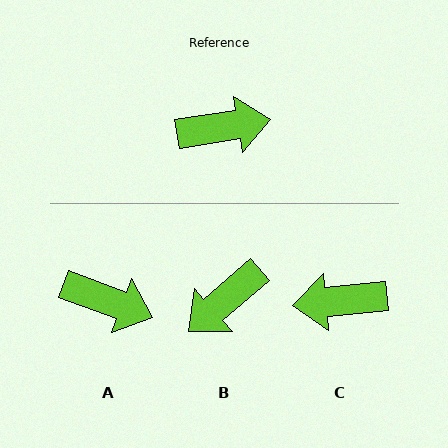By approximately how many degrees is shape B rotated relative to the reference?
Approximately 148 degrees clockwise.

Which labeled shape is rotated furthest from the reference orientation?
C, about 177 degrees away.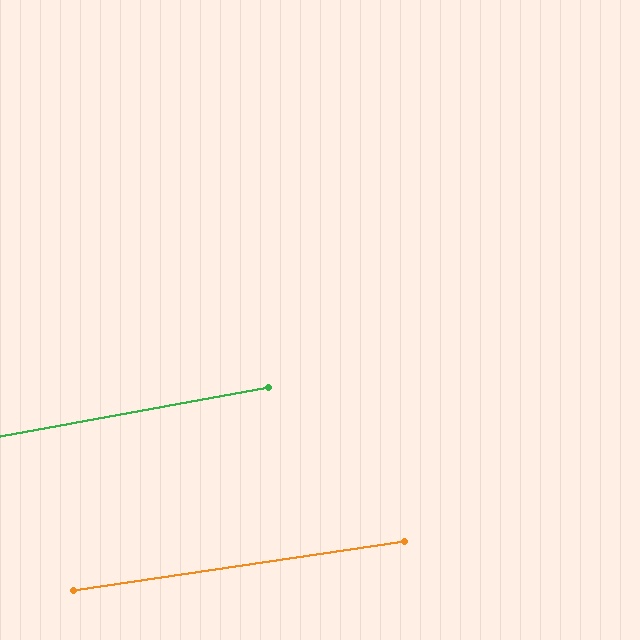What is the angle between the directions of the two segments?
Approximately 2 degrees.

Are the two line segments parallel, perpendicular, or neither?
Parallel — their directions differ by only 1.9°.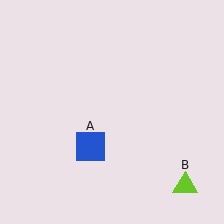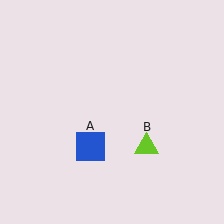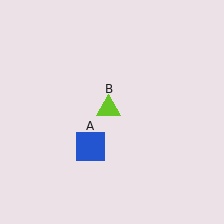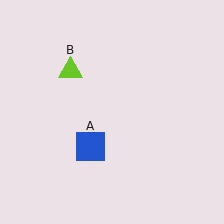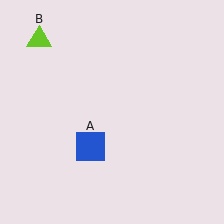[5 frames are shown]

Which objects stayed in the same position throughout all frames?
Blue square (object A) remained stationary.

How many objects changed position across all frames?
1 object changed position: lime triangle (object B).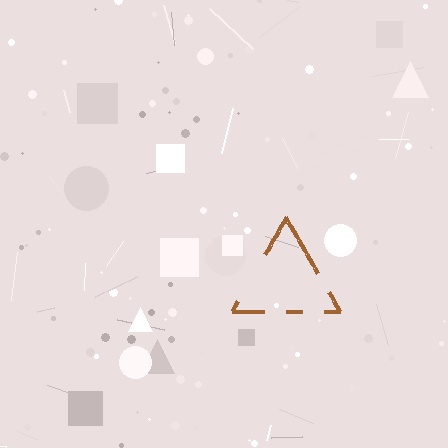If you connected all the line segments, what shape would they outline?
They would outline a triangle.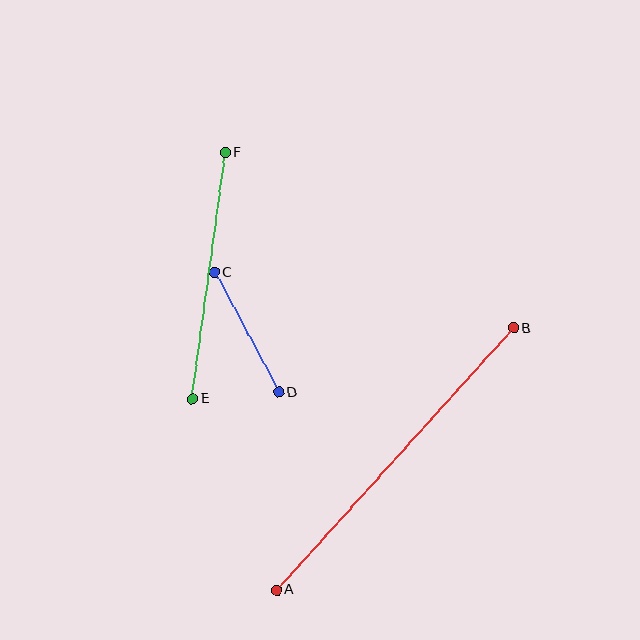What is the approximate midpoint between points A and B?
The midpoint is at approximately (395, 459) pixels.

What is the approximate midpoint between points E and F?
The midpoint is at approximately (209, 276) pixels.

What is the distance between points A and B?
The distance is approximately 353 pixels.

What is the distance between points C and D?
The distance is approximately 136 pixels.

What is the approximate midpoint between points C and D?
The midpoint is at approximately (247, 332) pixels.